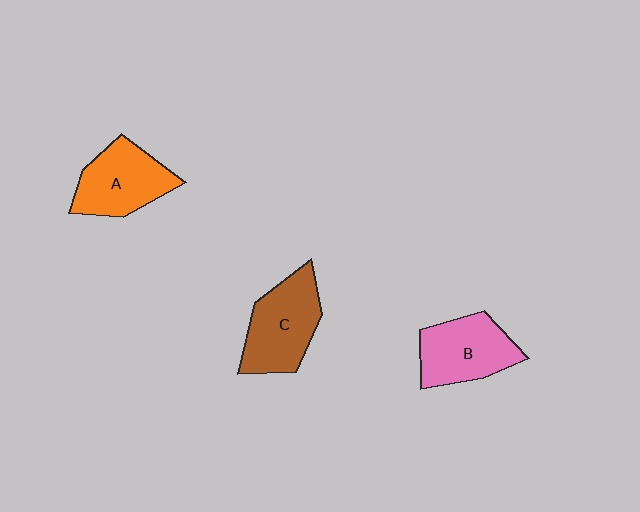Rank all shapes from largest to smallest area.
From largest to smallest: C (brown), B (pink), A (orange).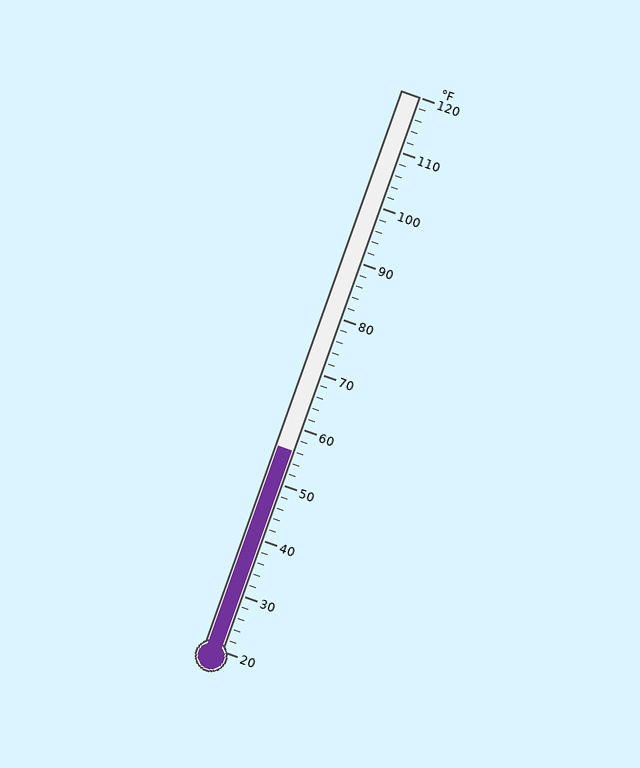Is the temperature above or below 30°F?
The temperature is above 30°F.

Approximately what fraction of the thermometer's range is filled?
The thermometer is filled to approximately 35% of its range.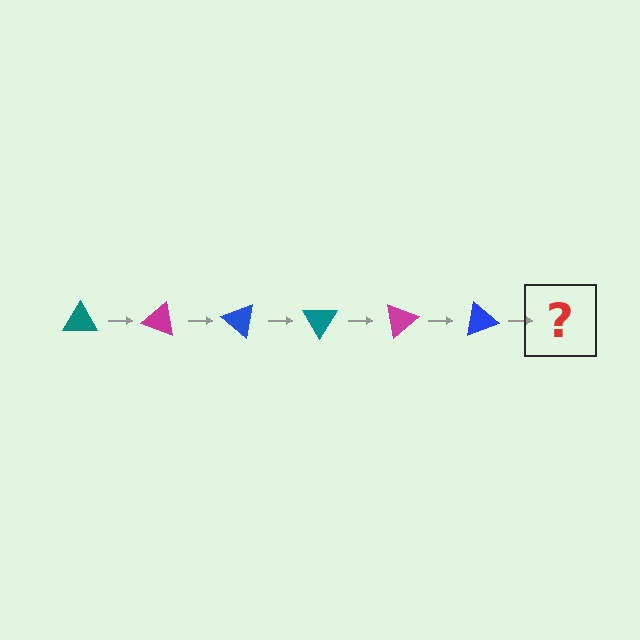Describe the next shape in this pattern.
It should be a teal triangle, rotated 120 degrees from the start.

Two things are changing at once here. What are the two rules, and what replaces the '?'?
The two rules are that it rotates 20 degrees each step and the color cycles through teal, magenta, and blue. The '?' should be a teal triangle, rotated 120 degrees from the start.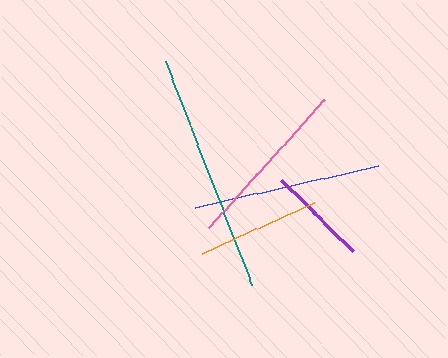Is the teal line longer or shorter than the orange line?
The teal line is longer than the orange line.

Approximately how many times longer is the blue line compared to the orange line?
The blue line is approximately 1.5 times the length of the orange line.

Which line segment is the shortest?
The purple line is the shortest at approximately 101 pixels.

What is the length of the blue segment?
The blue segment is approximately 189 pixels long.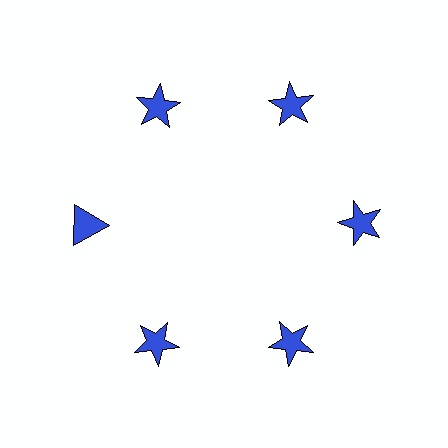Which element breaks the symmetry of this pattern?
The blue triangle at roughly the 9 o'clock position breaks the symmetry. All other shapes are blue stars.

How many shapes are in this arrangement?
There are 6 shapes arranged in a ring pattern.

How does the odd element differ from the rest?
It has a different shape: triangle instead of star.